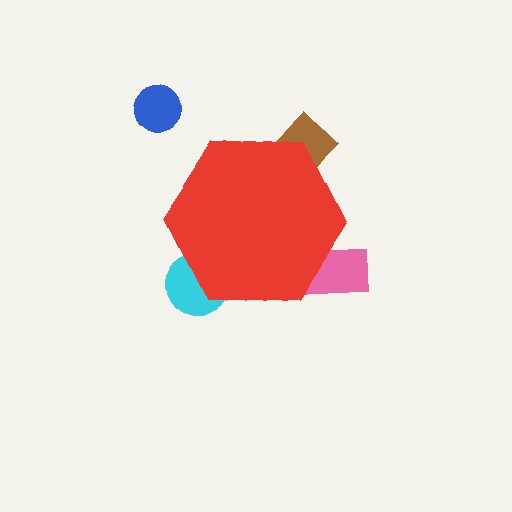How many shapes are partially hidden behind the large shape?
3 shapes are partially hidden.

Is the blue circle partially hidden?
No, the blue circle is fully visible.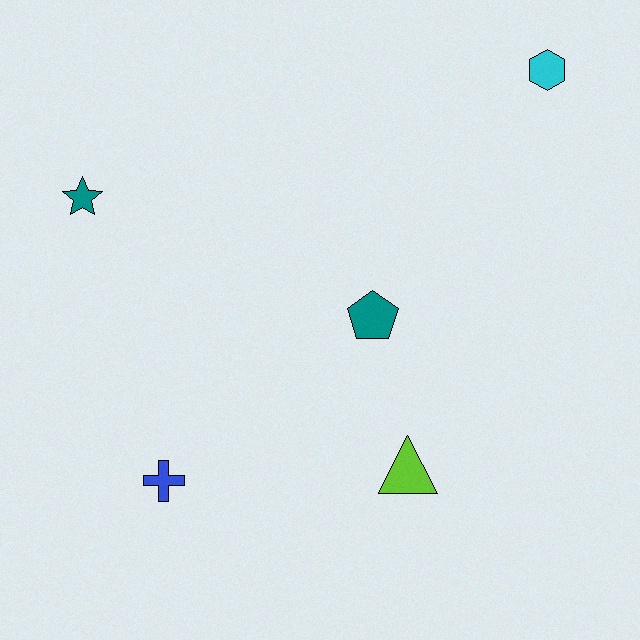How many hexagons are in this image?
There is 1 hexagon.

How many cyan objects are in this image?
There is 1 cyan object.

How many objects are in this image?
There are 5 objects.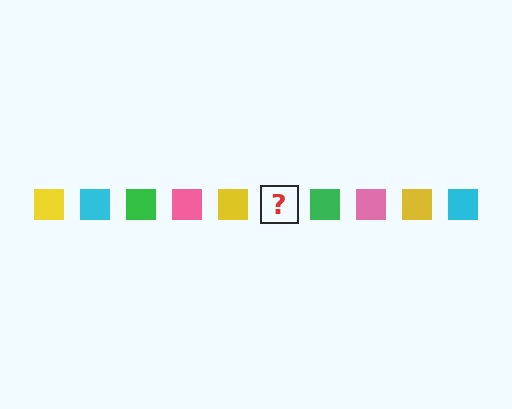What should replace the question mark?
The question mark should be replaced with a cyan square.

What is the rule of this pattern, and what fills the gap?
The rule is that the pattern cycles through yellow, cyan, green, pink squares. The gap should be filled with a cyan square.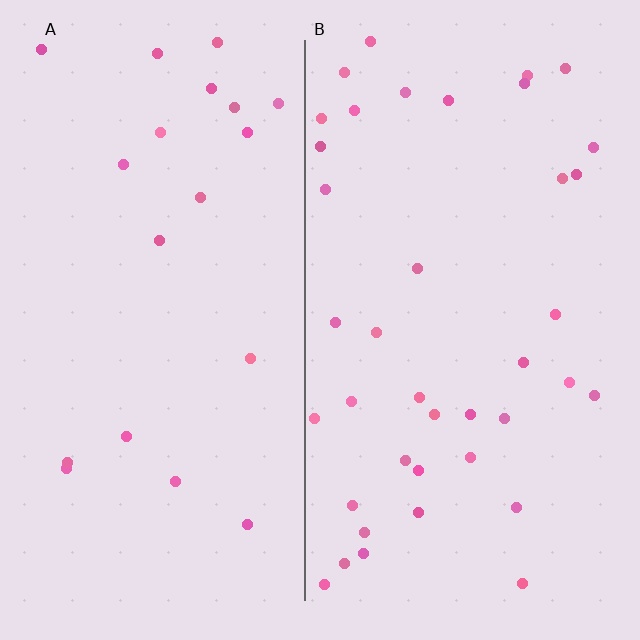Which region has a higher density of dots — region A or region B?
B (the right).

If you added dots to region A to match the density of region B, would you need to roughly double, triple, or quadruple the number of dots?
Approximately double.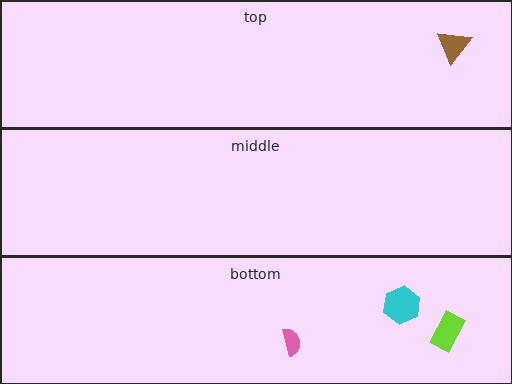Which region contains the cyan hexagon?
The bottom region.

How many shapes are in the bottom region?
3.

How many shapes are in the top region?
1.